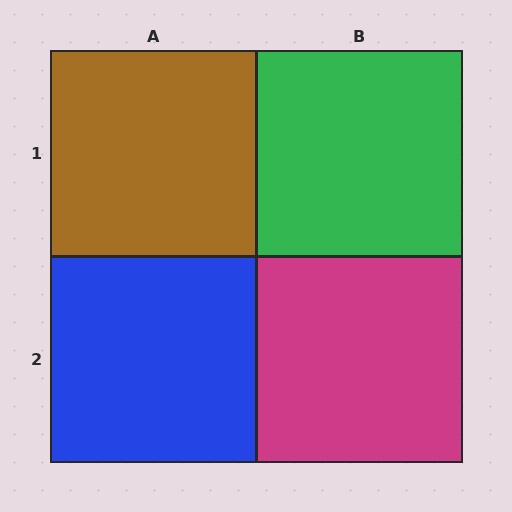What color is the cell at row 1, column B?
Green.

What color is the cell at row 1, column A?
Brown.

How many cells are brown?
1 cell is brown.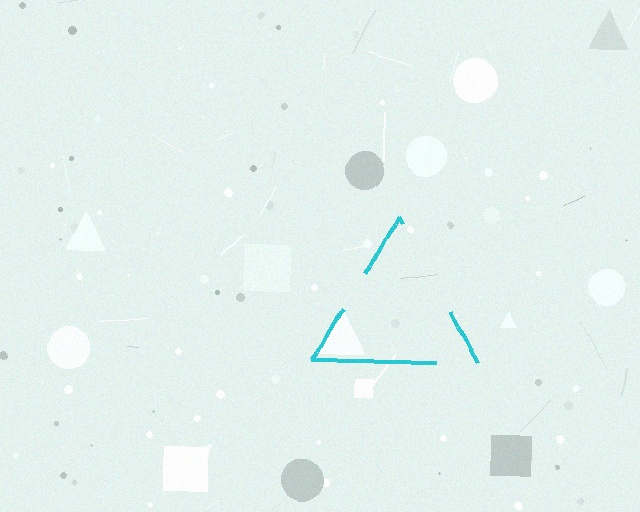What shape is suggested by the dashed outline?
The dashed outline suggests a triangle.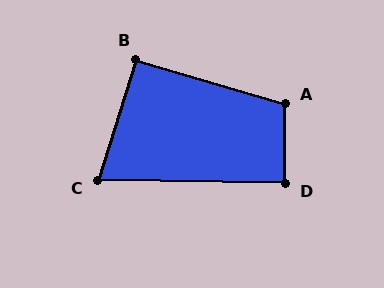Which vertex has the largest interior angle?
A, at approximately 107 degrees.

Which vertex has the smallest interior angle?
C, at approximately 73 degrees.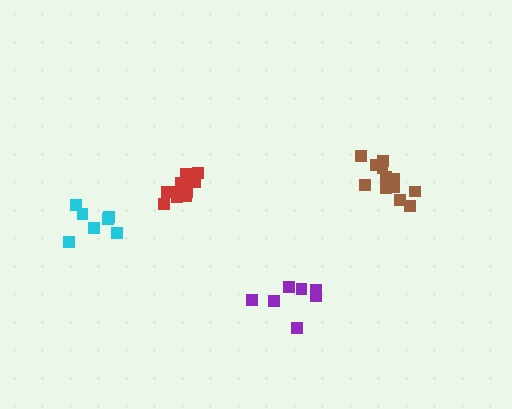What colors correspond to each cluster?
The clusters are colored: red, purple, cyan, brown.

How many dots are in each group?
Group 1: 12 dots, Group 2: 7 dots, Group 3: 7 dots, Group 4: 12 dots (38 total).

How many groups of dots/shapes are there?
There are 4 groups.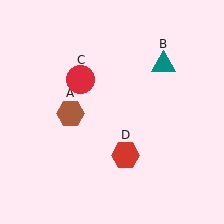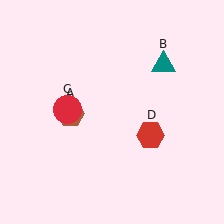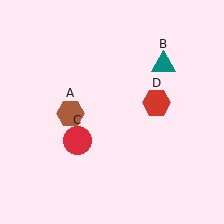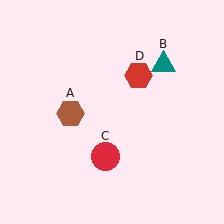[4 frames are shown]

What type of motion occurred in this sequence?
The red circle (object C), red hexagon (object D) rotated counterclockwise around the center of the scene.